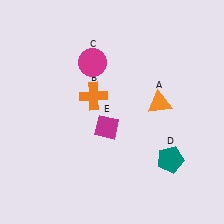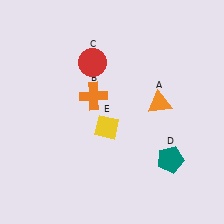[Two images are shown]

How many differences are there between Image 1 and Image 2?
There are 2 differences between the two images.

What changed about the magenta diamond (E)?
In Image 1, E is magenta. In Image 2, it changed to yellow.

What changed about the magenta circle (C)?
In Image 1, C is magenta. In Image 2, it changed to red.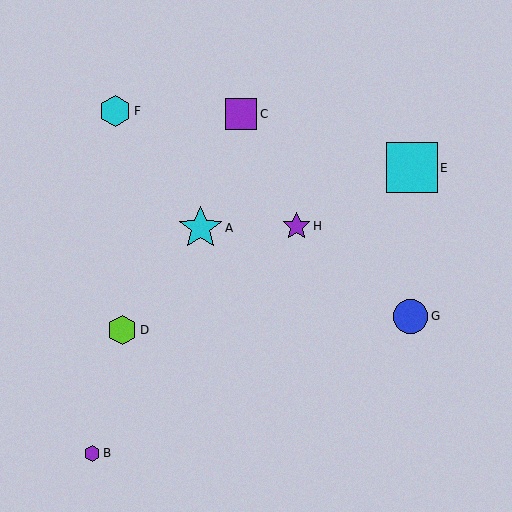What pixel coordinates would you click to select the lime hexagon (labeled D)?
Click at (122, 330) to select the lime hexagon D.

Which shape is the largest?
The cyan square (labeled E) is the largest.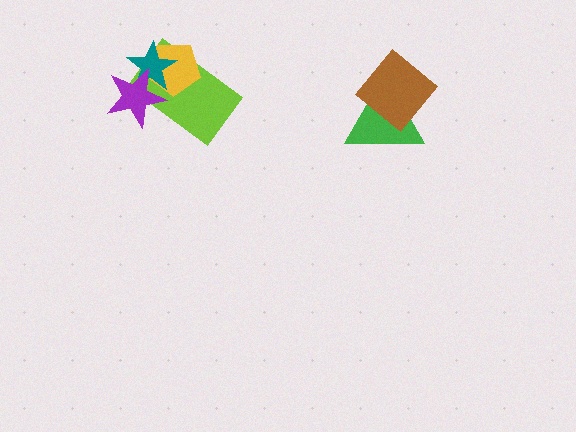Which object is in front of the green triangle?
The brown diamond is in front of the green triangle.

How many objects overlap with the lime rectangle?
3 objects overlap with the lime rectangle.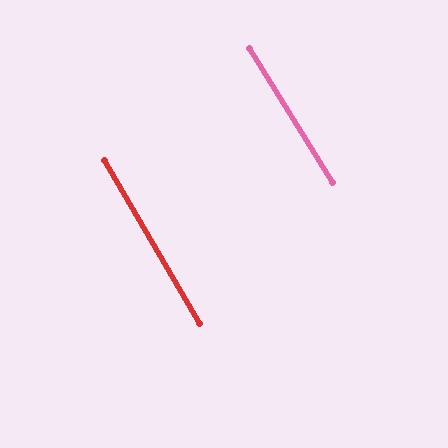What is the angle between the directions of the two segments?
Approximately 2 degrees.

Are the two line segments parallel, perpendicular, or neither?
Parallel — their directions differ by only 1.6°.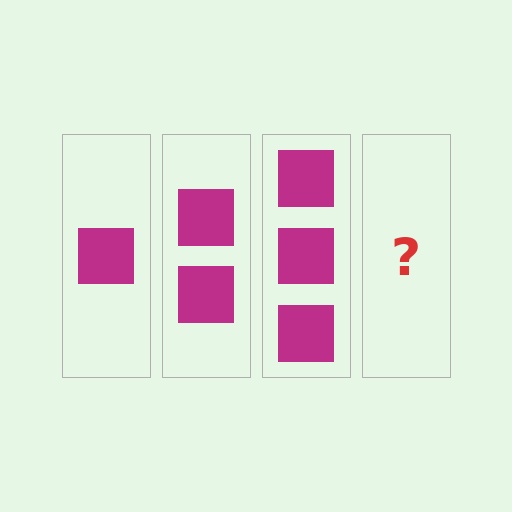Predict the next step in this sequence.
The next step is 4 squares.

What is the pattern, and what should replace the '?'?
The pattern is that each step adds one more square. The '?' should be 4 squares.